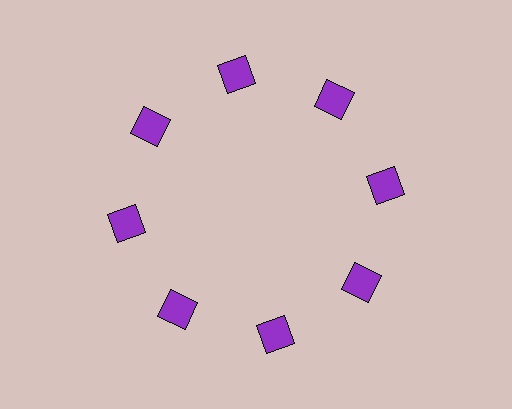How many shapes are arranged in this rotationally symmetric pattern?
There are 8 shapes, arranged in 8 groups of 1.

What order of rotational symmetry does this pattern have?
This pattern has 8-fold rotational symmetry.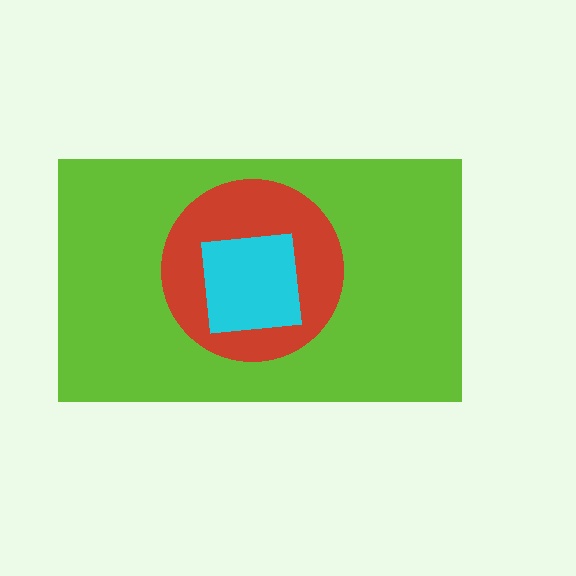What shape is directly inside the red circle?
The cyan square.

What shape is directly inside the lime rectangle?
The red circle.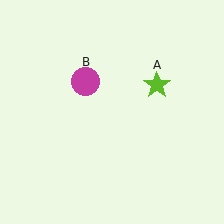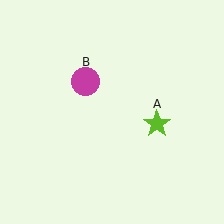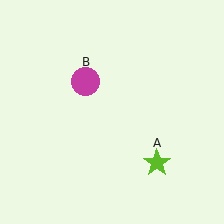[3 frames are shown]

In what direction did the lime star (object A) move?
The lime star (object A) moved down.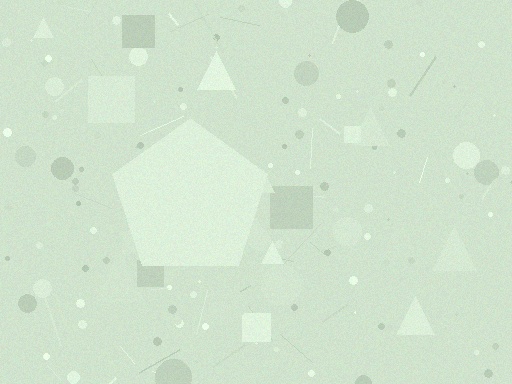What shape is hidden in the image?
A pentagon is hidden in the image.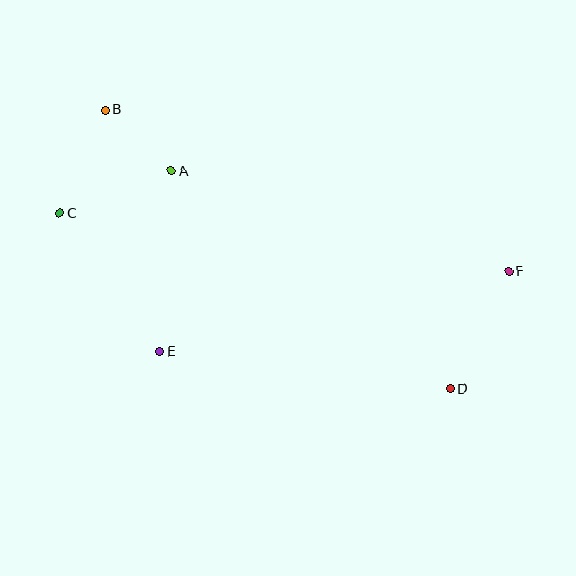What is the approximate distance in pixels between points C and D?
The distance between C and D is approximately 428 pixels.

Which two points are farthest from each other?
Points C and F are farthest from each other.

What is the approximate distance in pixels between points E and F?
The distance between E and F is approximately 358 pixels.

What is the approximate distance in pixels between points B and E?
The distance between B and E is approximately 247 pixels.